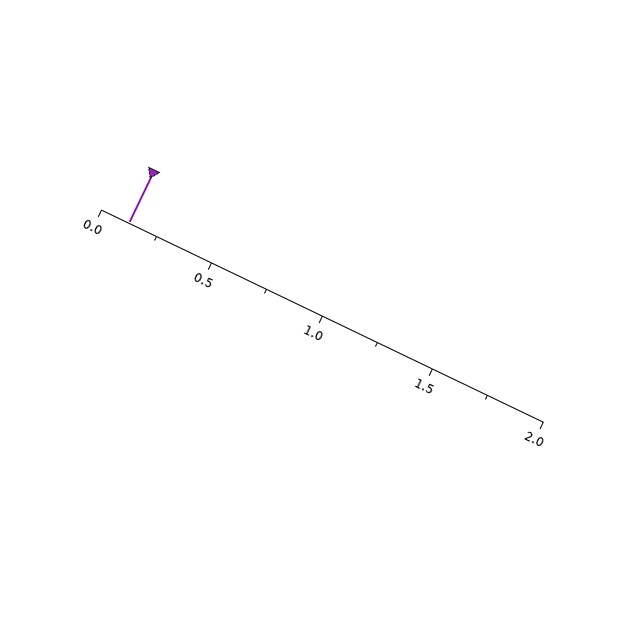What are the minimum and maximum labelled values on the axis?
The axis runs from 0.0 to 2.0.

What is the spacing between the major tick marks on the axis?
The major ticks are spaced 0.5 apart.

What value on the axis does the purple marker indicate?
The marker indicates approximately 0.12.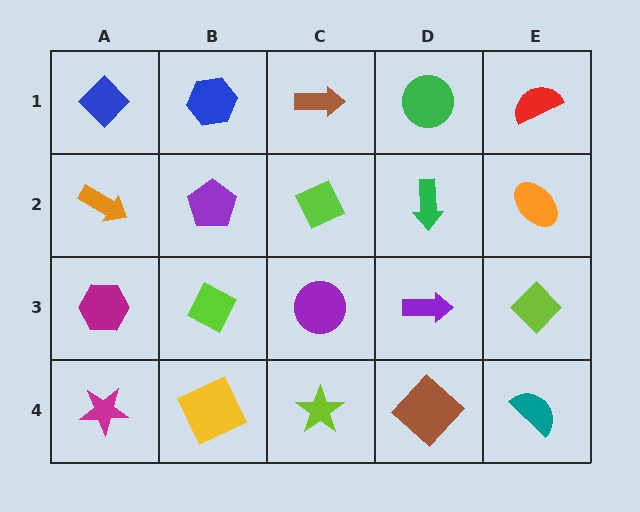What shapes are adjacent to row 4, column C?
A purple circle (row 3, column C), a yellow square (row 4, column B), a brown diamond (row 4, column D).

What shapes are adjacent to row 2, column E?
A red semicircle (row 1, column E), a lime diamond (row 3, column E), a green arrow (row 2, column D).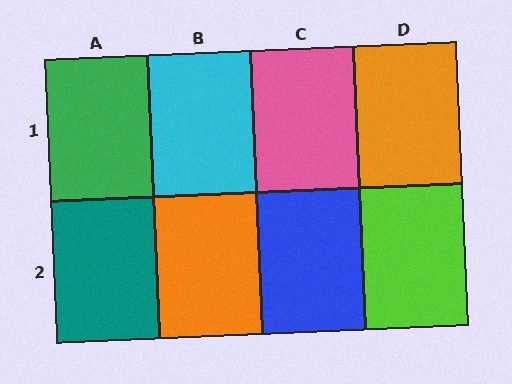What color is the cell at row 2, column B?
Orange.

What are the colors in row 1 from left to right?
Green, cyan, pink, orange.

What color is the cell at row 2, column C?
Blue.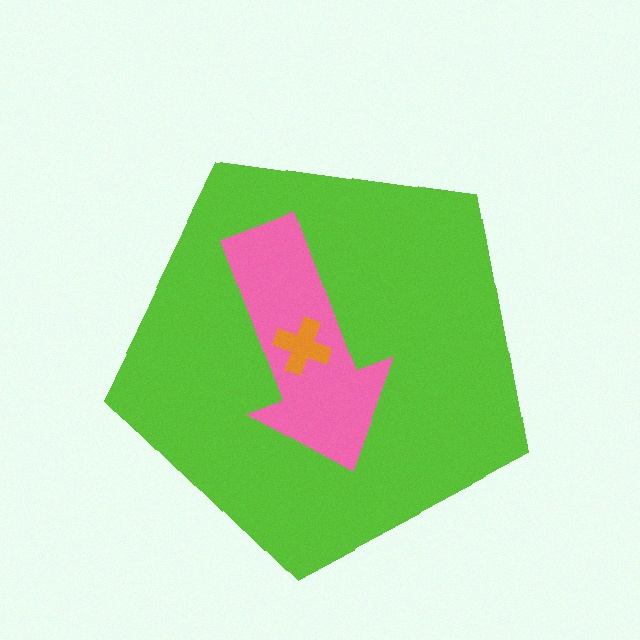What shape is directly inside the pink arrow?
The orange cross.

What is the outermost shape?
The lime pentagon.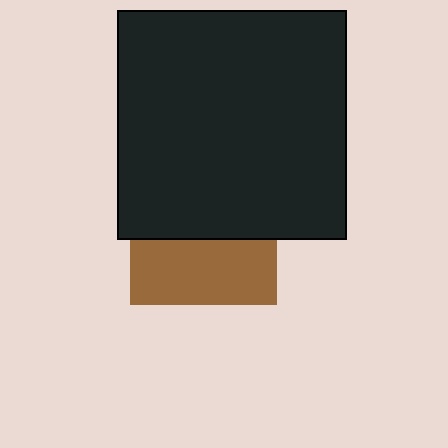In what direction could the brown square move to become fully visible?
The brown square could move down. That would shift it out from behind the black square entirely.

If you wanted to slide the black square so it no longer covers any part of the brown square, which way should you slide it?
Slide it up — that is the most direct way to separate the two shapes.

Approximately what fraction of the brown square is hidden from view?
Roughly 55% of the brown square is hidden behind the black square.